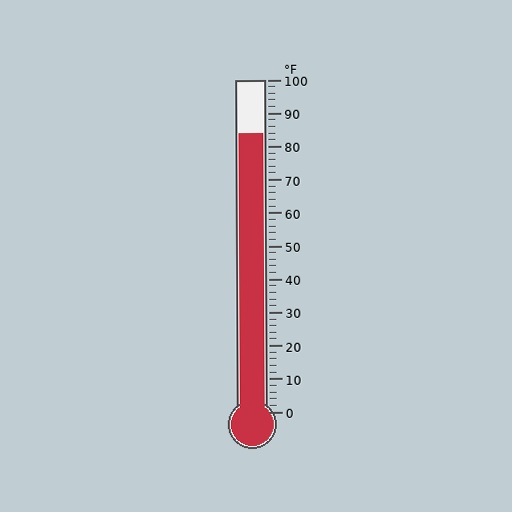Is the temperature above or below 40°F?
The temperature is above 40°F.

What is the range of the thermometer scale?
The thermometer scale ranges from 0°F to 100°F.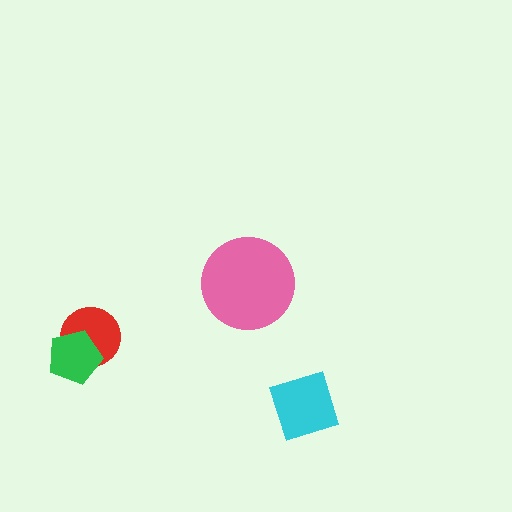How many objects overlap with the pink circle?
0 objects overlap with the pink circle.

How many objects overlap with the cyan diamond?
0 objects overlap with the cyan diamond.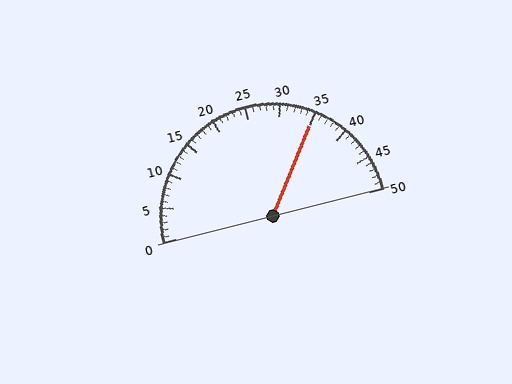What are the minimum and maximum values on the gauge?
The gauge ranges from 0 to 50.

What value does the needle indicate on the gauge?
The needle indicates approximately 35.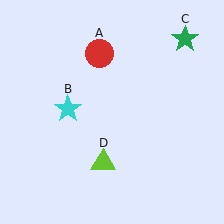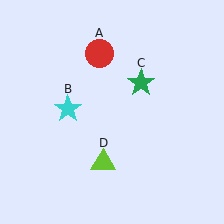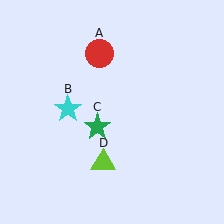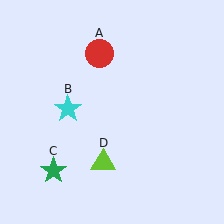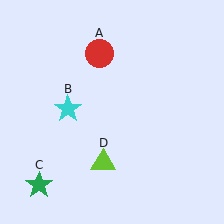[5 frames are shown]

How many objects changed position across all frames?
1 object changed position: green star (object C).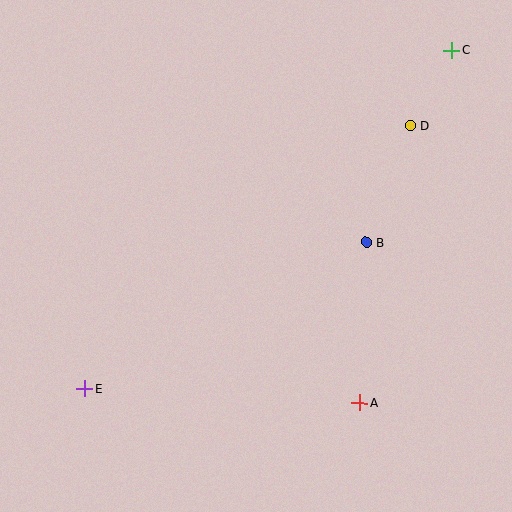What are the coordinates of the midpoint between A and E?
The midpoint between A and E is at (222, 396).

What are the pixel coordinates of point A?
Point A is at (360, 403).